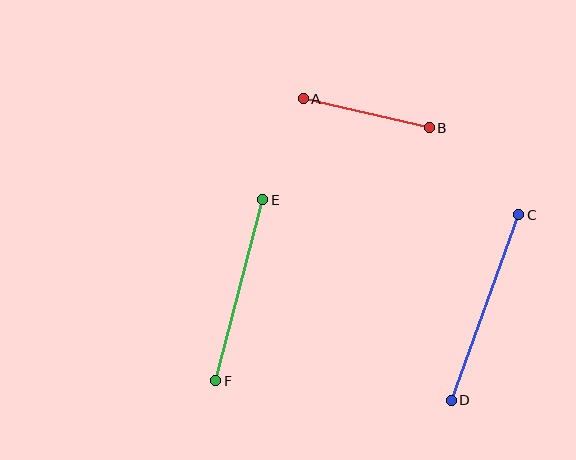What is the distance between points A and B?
The distance is approximately 129 pixels.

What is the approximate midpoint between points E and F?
The midpoint is at approximately (239, 290) pixels.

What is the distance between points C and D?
The distance is approximately 197 pixels.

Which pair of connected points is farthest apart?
Points C and D are farthest apart.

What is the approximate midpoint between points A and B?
The midpoint is at approximately (366, 113) pixels.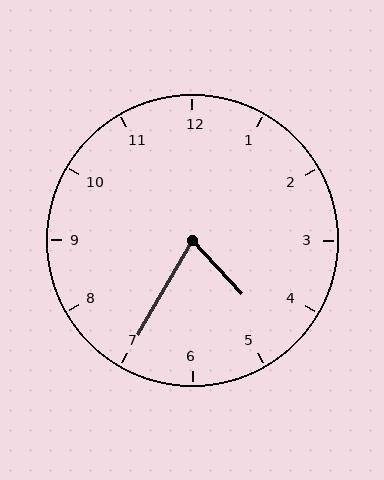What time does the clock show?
4:35.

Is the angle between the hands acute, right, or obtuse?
It is acute.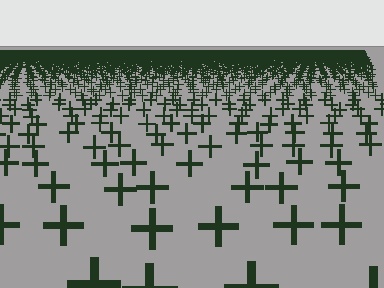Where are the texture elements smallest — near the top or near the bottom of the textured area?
Near the top.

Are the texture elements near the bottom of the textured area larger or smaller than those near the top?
Larger. Near the bottom, elements are closer to the viewer and appear at a bigger on-screen size.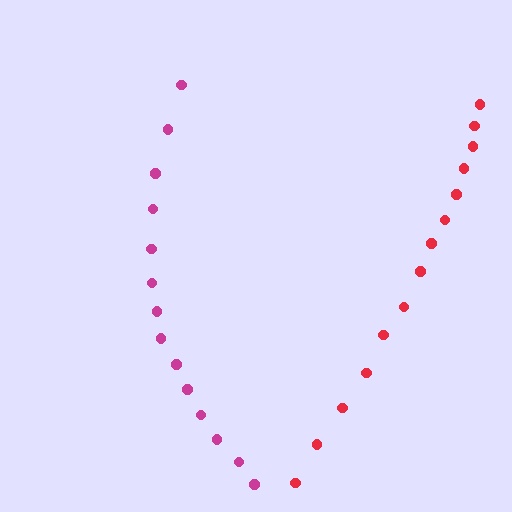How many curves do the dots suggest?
There are 2 distinct paths.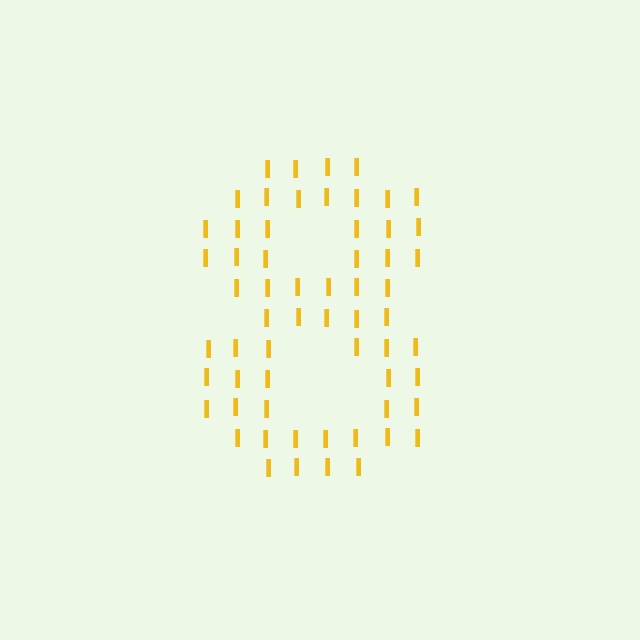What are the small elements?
The small elements are letter I's.